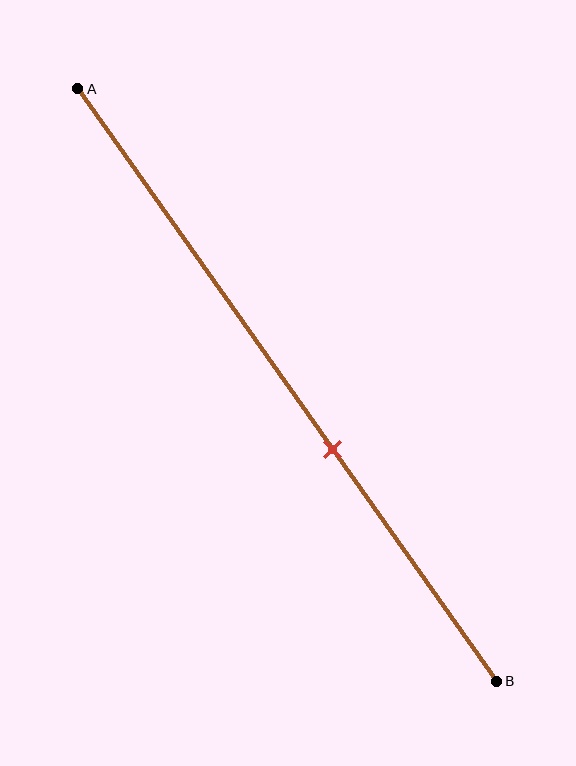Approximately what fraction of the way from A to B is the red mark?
The red mark is approximately 60% of the way from A to B.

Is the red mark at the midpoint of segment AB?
No, the mark is at about 60% from A, not at the 50% midpoint.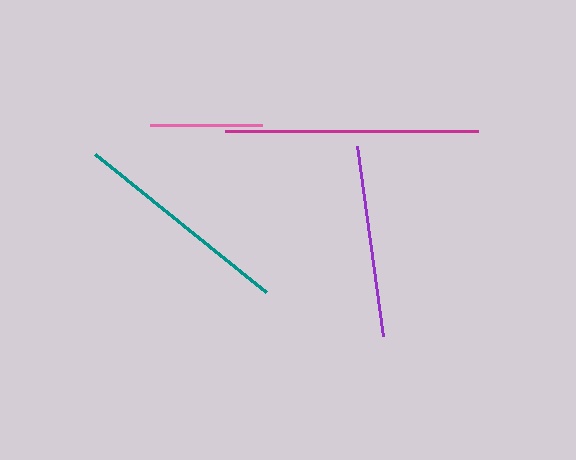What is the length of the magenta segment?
The magenta segment is approximately 253 pixels long.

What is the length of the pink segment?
The pink segment is approximately 112 pixels long.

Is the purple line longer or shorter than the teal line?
The teal line is longer than the purple line.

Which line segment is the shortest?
The pink line is the shortest at approximately 112 pixels.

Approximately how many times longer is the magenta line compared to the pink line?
The magenta line is approximately 2.3 times the length of the pink line.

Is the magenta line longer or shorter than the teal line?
The magenta line is longer than the teal line.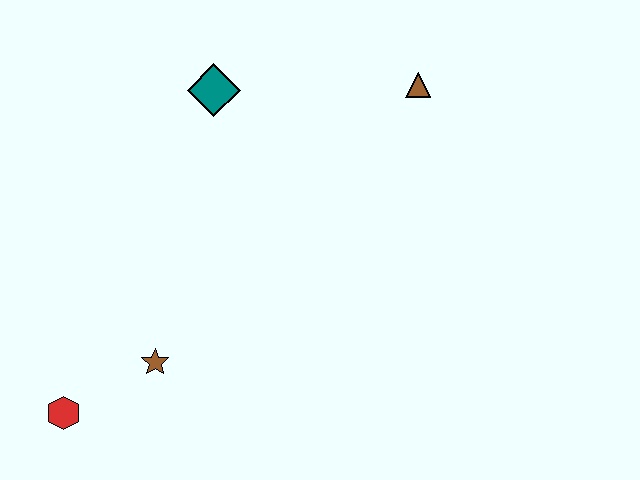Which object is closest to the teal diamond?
The brown triangle is closest to the teal diamond.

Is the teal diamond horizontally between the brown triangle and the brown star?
Yes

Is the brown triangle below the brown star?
No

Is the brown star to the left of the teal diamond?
Yes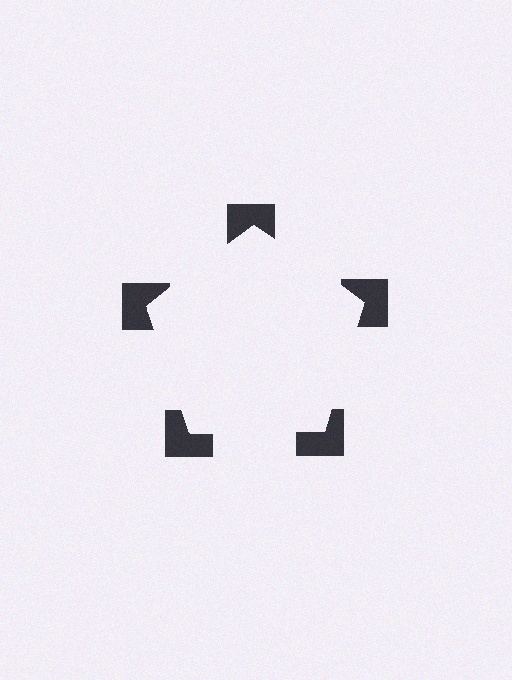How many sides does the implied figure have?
5 sides.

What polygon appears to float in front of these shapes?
An illusory pentagon — its edges are inferred from the aligned wedge cuts in the notched squares, not physically drawn.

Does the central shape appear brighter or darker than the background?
It typically appears slightly brighter than the background, even though no actual brightness change is drawn.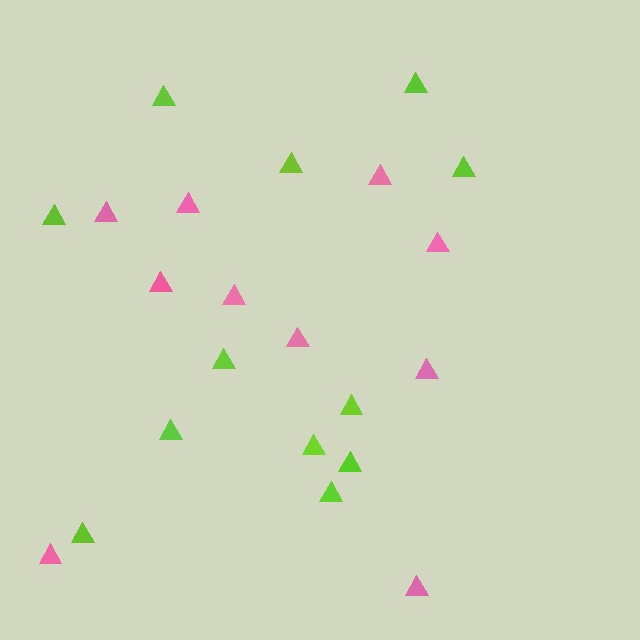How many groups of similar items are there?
There are 2 groups: one group of pink triangles (10) and one group of lime triangles (12).